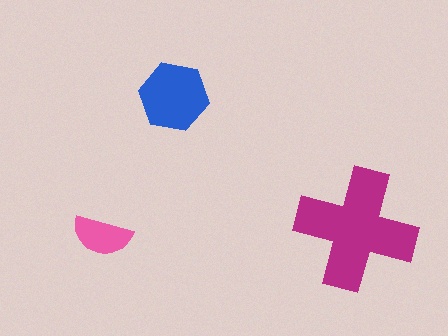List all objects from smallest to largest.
The pink semicircle, the blue hexagon, the magenta cross.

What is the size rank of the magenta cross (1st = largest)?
1st.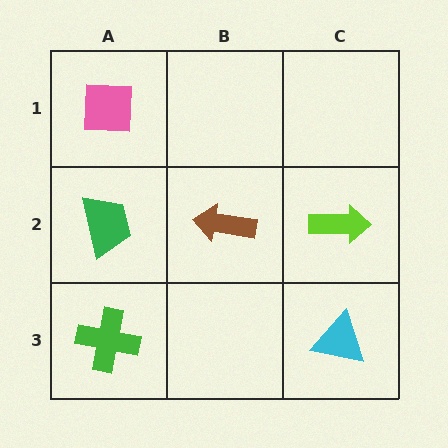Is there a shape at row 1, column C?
No, that cell is empty.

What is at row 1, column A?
A pink square.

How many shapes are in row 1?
1 shape.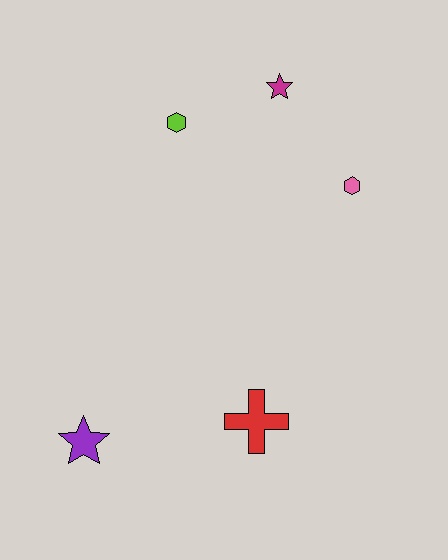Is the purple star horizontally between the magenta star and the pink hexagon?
No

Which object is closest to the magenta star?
The lime hexagon is closest to the magenta star.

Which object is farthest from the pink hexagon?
The purple star is farthest from the pink hexagon.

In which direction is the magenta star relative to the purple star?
The magenta star is above the purple star.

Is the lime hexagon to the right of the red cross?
No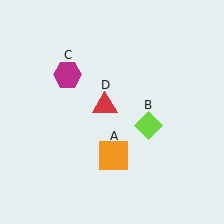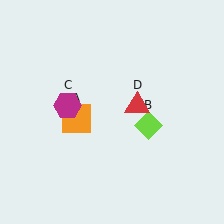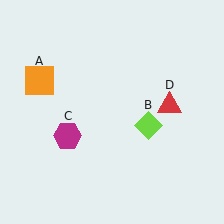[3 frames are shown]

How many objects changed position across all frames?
3 objects changed position: orange square (object A), magenta hexagon (object C), red triangle (object D).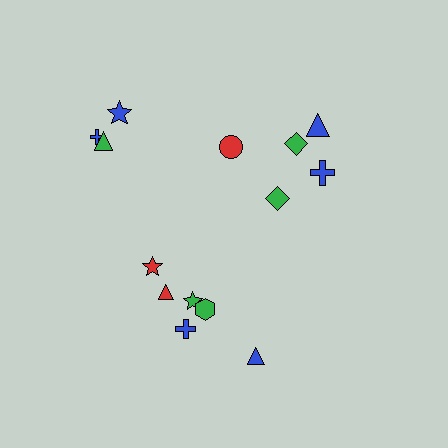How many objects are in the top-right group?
There are 5 objects.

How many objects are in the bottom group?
There are 6 objects.